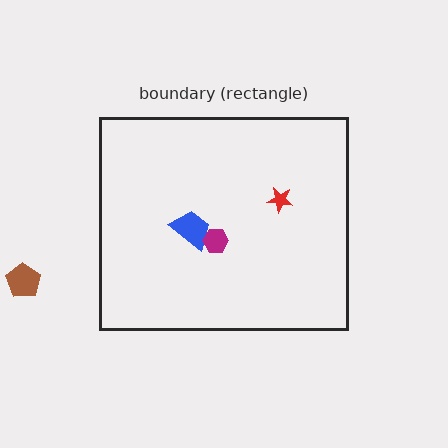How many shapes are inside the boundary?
3 inside, 1 outside.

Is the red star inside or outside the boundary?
Inside.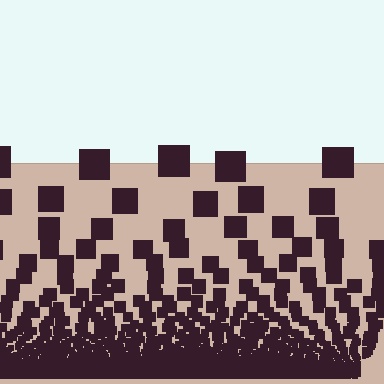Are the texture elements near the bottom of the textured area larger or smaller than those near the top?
Smaller. The gradient is inverted — elements near the bottom are smaller and denser.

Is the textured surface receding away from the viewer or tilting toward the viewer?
The surface appears to tilt toward the viewer. Texture elements get larger and sparser toward the top.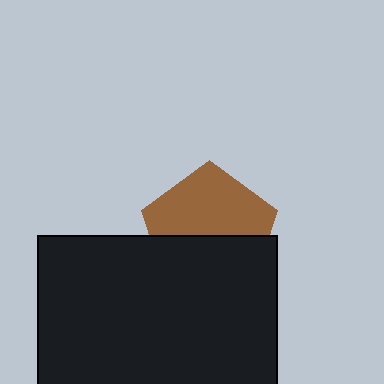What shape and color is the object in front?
The object in front is a black rectangle.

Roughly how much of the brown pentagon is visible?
About half of it is visible (roughly 54%).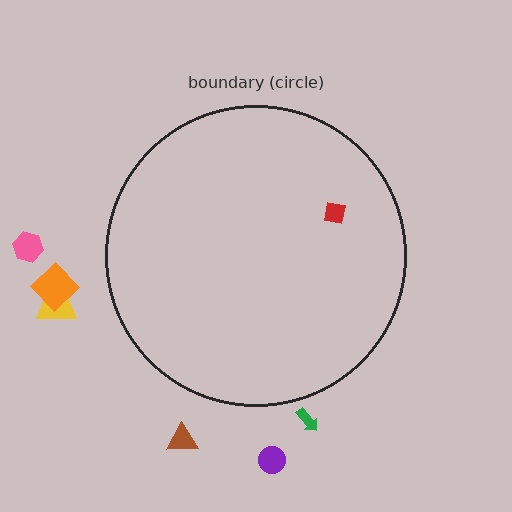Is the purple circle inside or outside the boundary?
Outside.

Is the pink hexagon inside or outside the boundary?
Outside.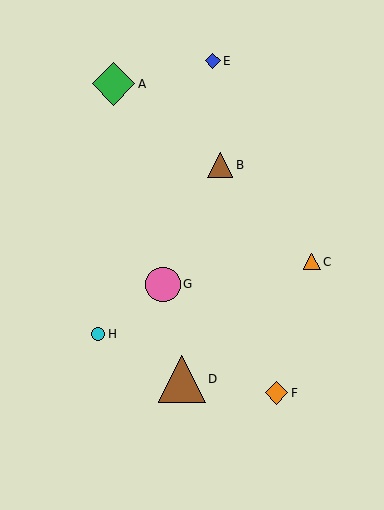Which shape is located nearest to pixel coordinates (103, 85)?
The green diamond (labeled A) at (113, 84) is nearest to that location.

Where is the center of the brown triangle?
The center of the brown triangle is at (220, 165).